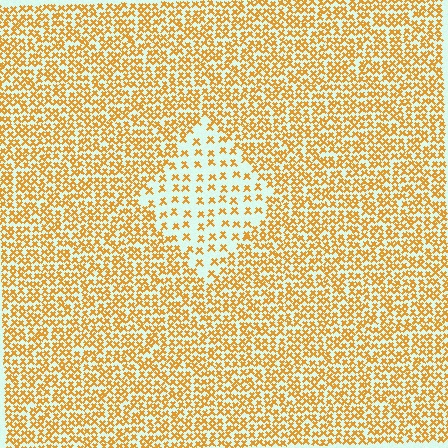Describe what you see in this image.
The image contains small orange elements arranged at two different densities. A diamond-shaped region is visible where the elements are less densely packed than the surrounding area.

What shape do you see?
I see a diamond.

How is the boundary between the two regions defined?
The boundary is defined by a change in element density (approximately 2.4x ratio). All elements are the same color, size, and shape.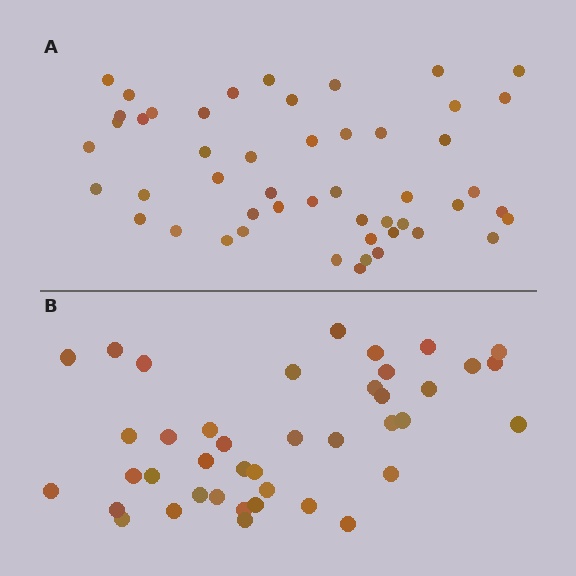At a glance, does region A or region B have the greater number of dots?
Region A (the top region) has more dots.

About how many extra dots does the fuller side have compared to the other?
Region A has roughly 8 or so more dots than region B.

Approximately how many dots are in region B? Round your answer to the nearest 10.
About 40 dots. (The exact count is 41, which rounds to 40.)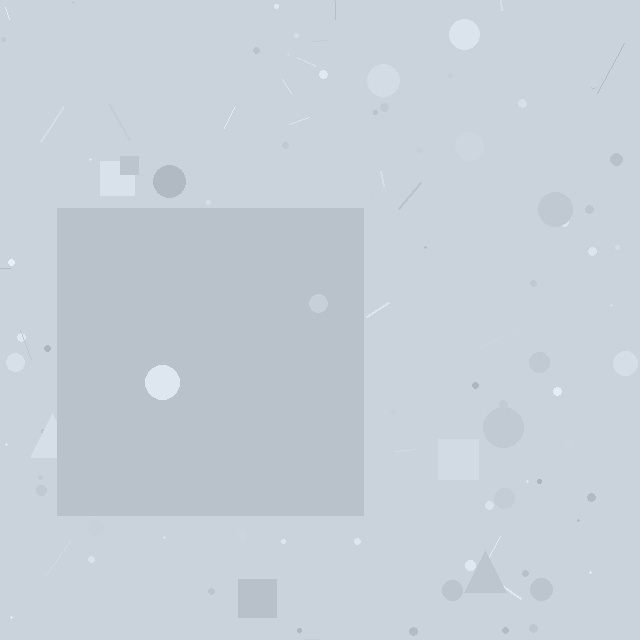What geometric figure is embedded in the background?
A square is embedded in the background.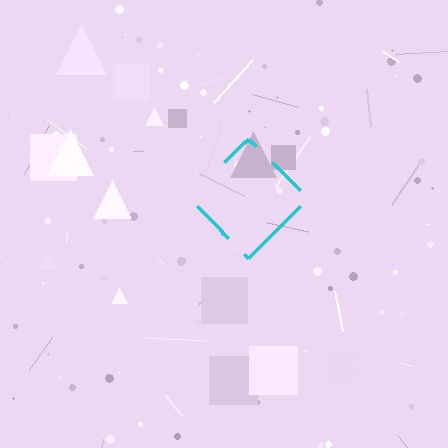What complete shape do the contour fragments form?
The contour fragments form a diamond.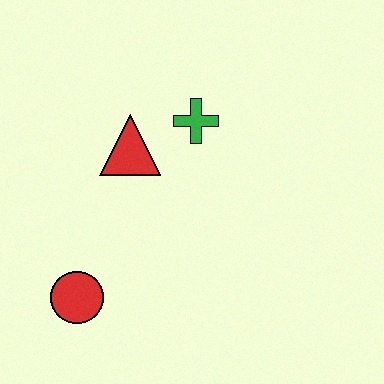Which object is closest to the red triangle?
The green cross is closest to the red triangle.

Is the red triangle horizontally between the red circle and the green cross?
Yes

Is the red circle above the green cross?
No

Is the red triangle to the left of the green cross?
Yes